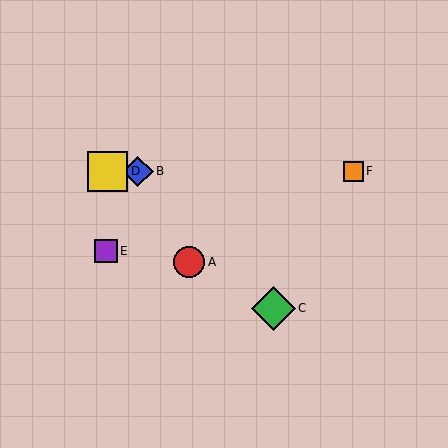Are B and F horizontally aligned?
Yes, both are at y≈171.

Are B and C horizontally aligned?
No, B is at y≈171 and C is at y≈308.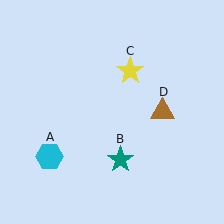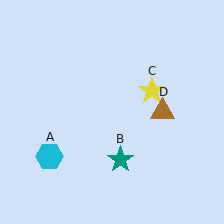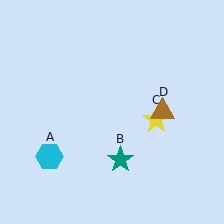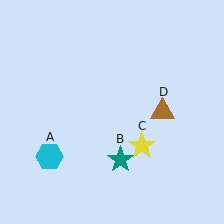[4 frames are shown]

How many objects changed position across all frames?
1 object changed position: yellow star (object C).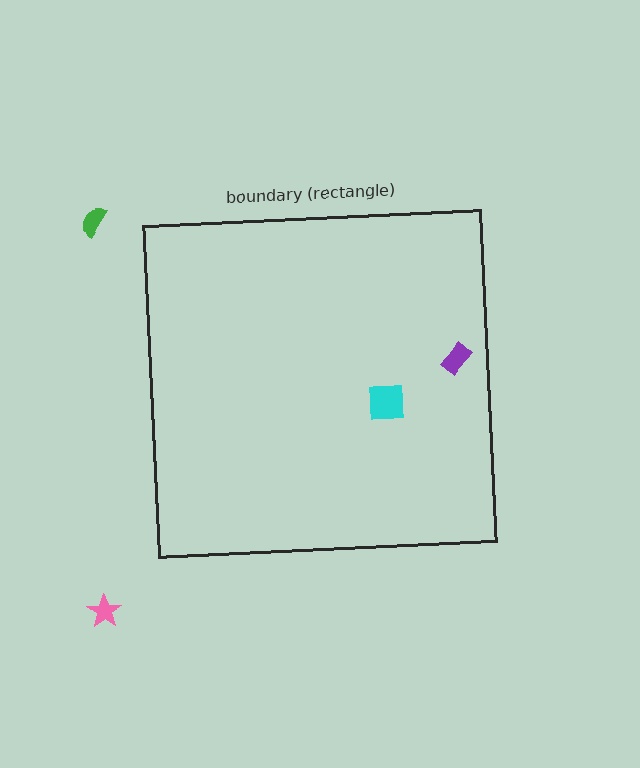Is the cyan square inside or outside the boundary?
Inside.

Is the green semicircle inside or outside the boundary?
Outside.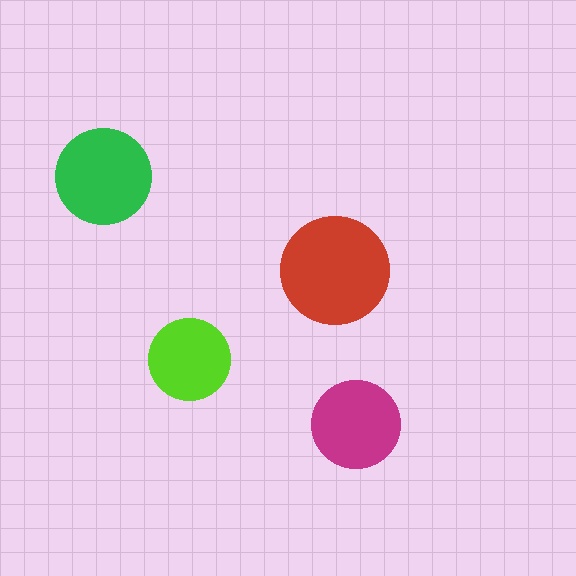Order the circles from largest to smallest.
the red one, the green one, the magenta one, the lime one.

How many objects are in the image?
There are 4 objects in the image.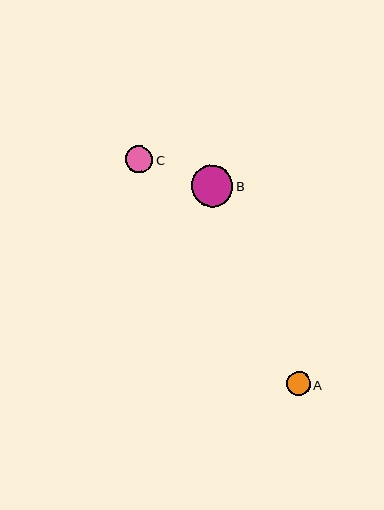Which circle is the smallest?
Circle A is the smallest with a size of approximately 24 pixels.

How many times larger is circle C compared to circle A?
Circle C is approximately 1.1 times the size of circle A.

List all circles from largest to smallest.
From largest to smallest: B, C, A.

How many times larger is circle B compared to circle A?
Circle B is approximately 1.8 times the size of circle A.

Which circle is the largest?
Circle B is the largest with a size of approximately 41 pixels.